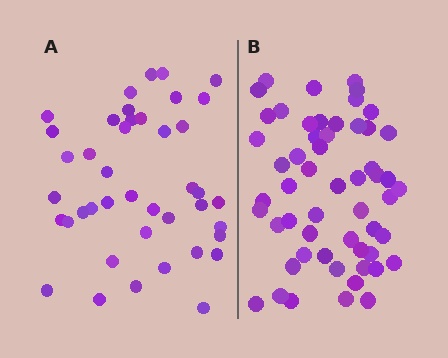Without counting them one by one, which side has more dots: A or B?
Region B (the right region) has more dots.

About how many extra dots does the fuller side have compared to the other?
Region B has approximately 15 more dots than region A.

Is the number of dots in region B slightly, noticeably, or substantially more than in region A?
Region B has noticeably more, but not dramatically so. The ratio is roughly 1.3 to 1.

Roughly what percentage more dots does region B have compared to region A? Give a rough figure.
About 30% more.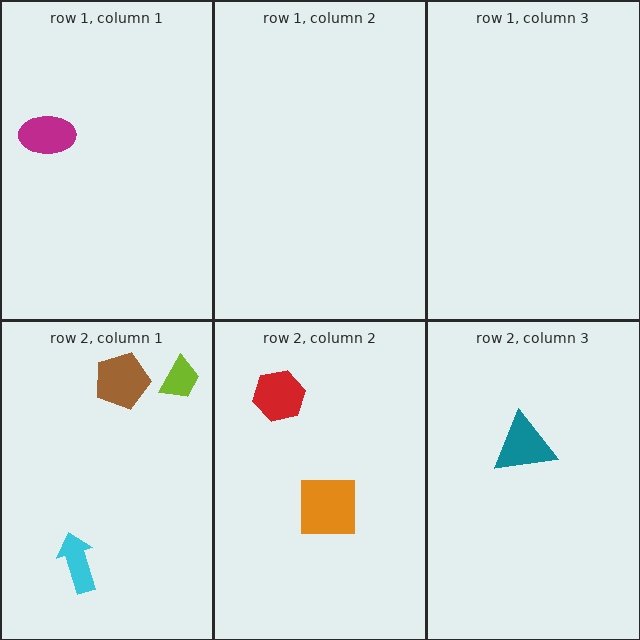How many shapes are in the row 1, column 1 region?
1.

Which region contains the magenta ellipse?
The row 1, column 1 region.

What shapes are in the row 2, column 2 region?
The orange square, the red hexagon.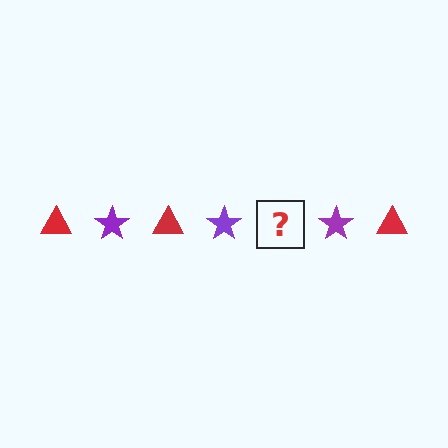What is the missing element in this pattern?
The missing element is a red triangle.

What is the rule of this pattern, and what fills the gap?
The rule is that the pattern alternates between red triangle and purple star. The gap should be filled with a red triangle.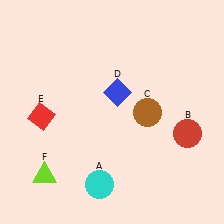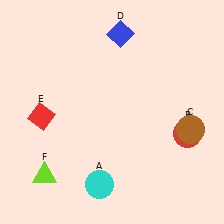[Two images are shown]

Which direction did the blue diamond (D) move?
The blue diamond (D) moved up.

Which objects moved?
The objects that moved are: the brown circle (C), the blue diamond (D).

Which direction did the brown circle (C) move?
The brown circle (C) moved right.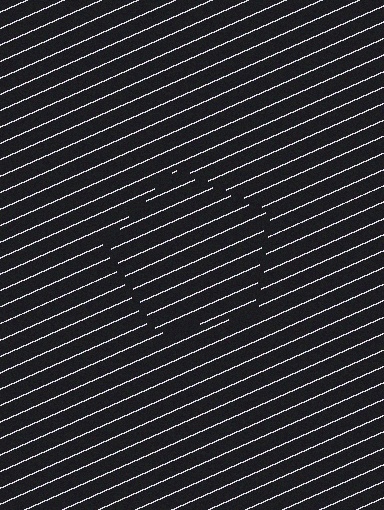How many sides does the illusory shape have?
5 sides — the line-ends trace a pentagon.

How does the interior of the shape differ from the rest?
The interior of the shape contains the same grating, shifted by half a period — the contour is defined by the phase discontinuity where line-ends from the inner and outer gratings abut.